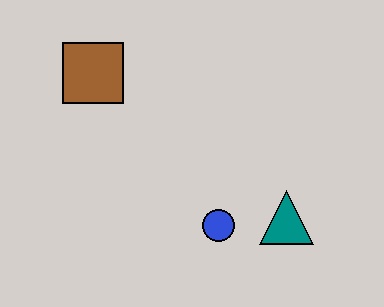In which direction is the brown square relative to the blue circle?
The brown square is above the blue circle.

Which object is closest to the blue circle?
The teal triangle is closest to the blue circle.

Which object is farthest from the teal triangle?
The brown square is farthest from the teal triangle.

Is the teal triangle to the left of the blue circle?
No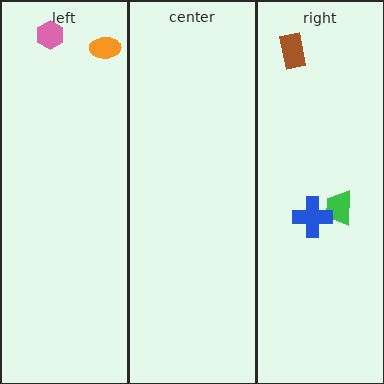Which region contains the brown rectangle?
The right region.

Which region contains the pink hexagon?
The left region.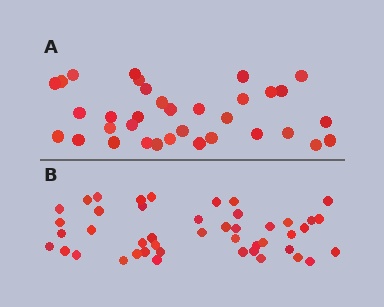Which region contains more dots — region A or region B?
Region B (the bottom region) has more dots.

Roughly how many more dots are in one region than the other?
Region B has roughly 12 or so more dots than region A.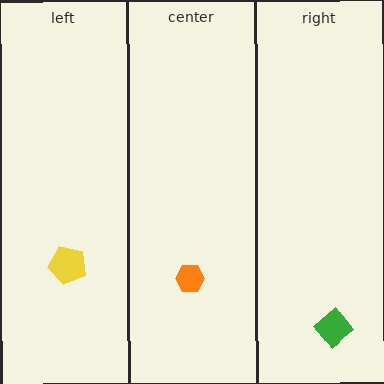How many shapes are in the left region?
1.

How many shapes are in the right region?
1.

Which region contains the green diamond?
The right region.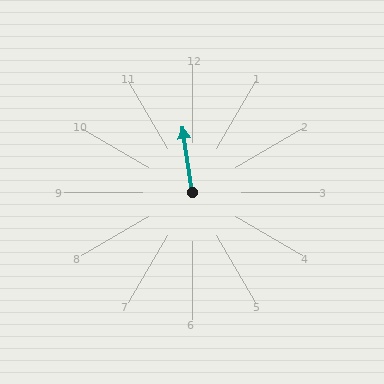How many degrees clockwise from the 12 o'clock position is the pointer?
Approximately 352 degrees.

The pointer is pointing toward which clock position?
Roughly 12 o'clock.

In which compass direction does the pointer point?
North.